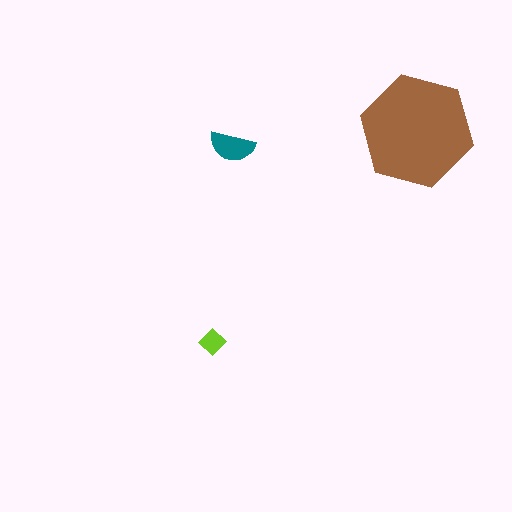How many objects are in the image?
There are 3 objects in the image.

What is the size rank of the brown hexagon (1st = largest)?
1st.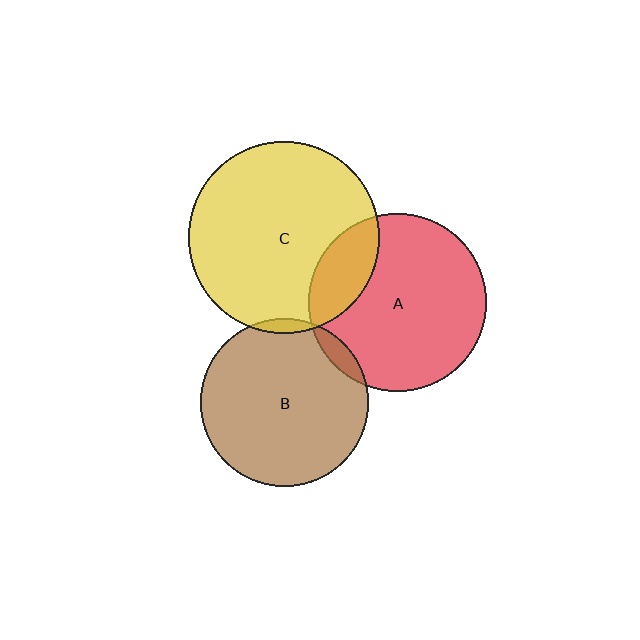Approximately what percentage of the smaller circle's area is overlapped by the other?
Approximately 20%.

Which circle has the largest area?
Circle C (yellow).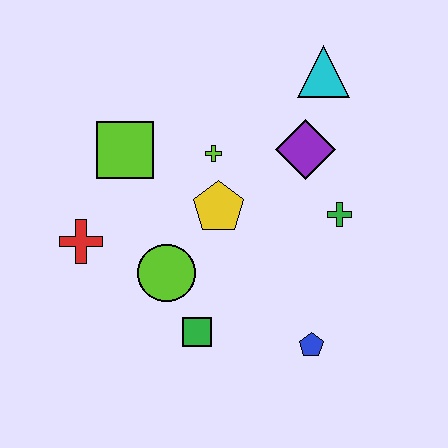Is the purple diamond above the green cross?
Yes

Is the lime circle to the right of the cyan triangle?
No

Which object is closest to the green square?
The lime circle is closest to the green square.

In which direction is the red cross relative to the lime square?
The red cross is below the lime square.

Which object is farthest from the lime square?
The blue pentagon is farthest from the lime square.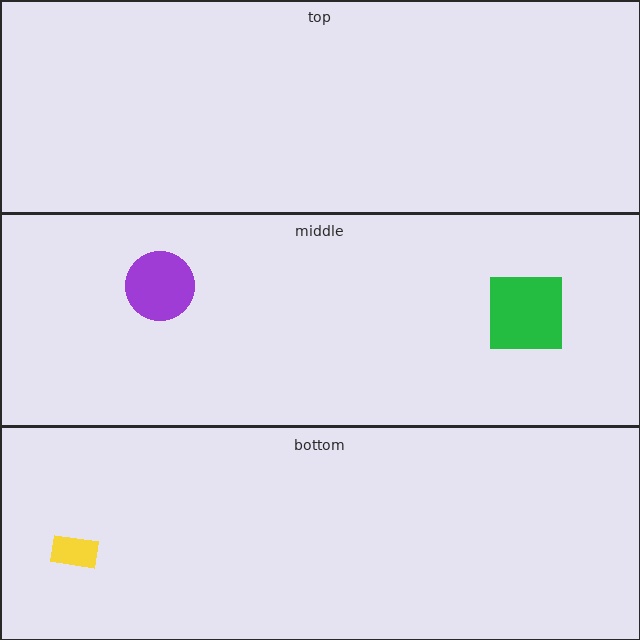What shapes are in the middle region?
The green square, the purple circle.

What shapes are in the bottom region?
The yellow rectangle.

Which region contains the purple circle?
The middle region.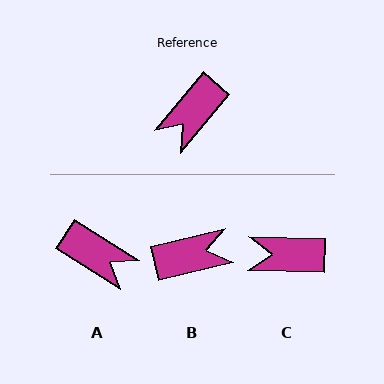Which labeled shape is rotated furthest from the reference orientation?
B, about 144 degrees away.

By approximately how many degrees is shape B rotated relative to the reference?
Approximately 144 degrees counter-clockwise.